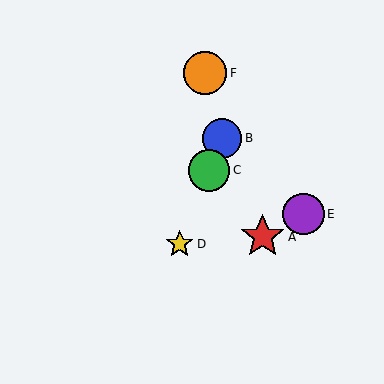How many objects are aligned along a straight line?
3 objects (B, C, D) are aligned along a straight line.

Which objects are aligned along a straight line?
Objects B, C, D are aligned along a straight line.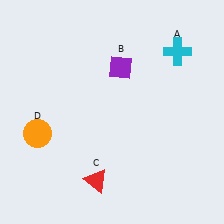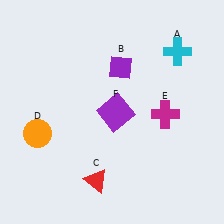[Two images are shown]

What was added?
A magenta cross (E), a purple square (F) were added in Image 2.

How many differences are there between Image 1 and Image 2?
There are 2 differences between the two images.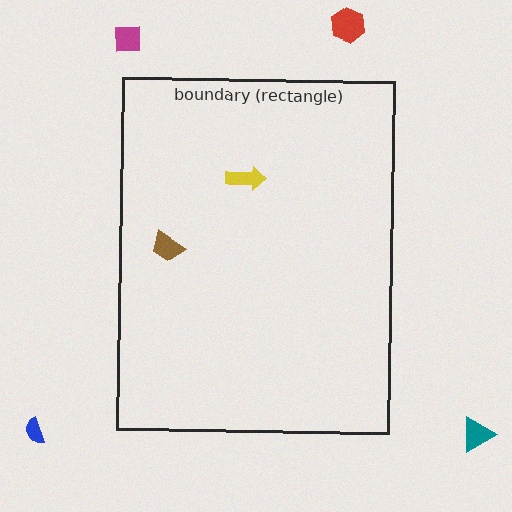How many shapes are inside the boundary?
2 inside, 4 outside.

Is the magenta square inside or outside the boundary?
Outside.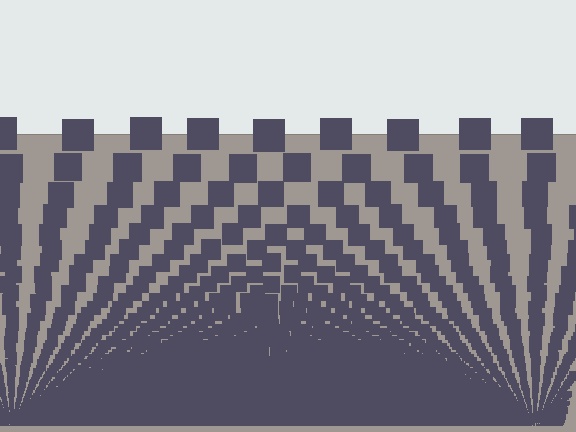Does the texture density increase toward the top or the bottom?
Density increases toward the bottom.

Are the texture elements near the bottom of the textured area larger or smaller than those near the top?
Smaller. The gradient is inverted — elements near the bottom are smaller and denser.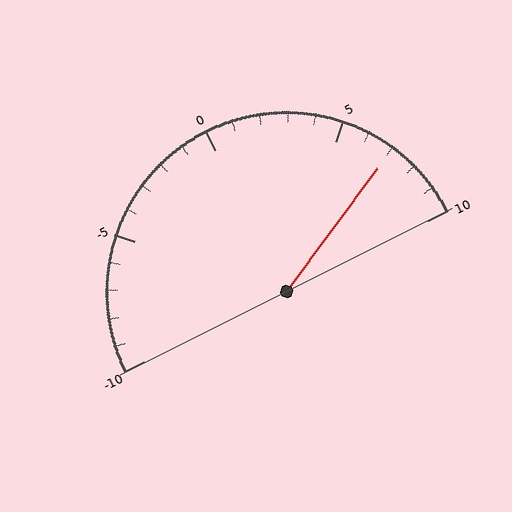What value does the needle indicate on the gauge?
The needle indicates approximately 7.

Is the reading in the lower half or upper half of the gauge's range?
The reading is in the upper half of the range (-10 to 10).